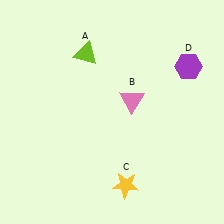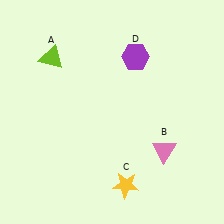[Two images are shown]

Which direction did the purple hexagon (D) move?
The purple hexagon (D) moved left.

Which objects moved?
The objects that moved are: the lime triangle (A), the pink triangle (B), the purple hexagon (D).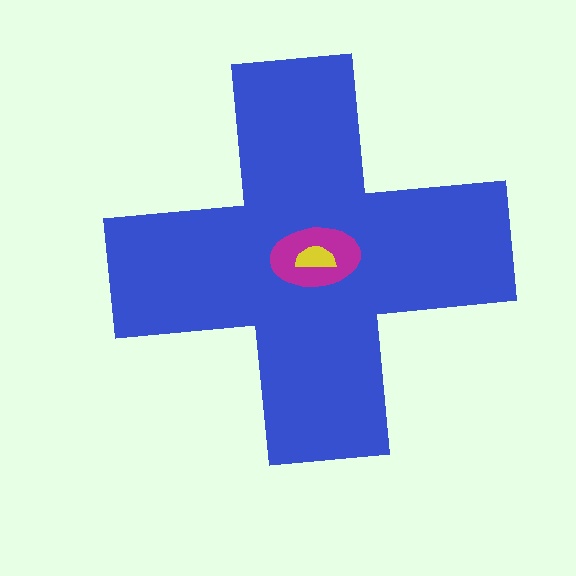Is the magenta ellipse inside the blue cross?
Yes.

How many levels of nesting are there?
3.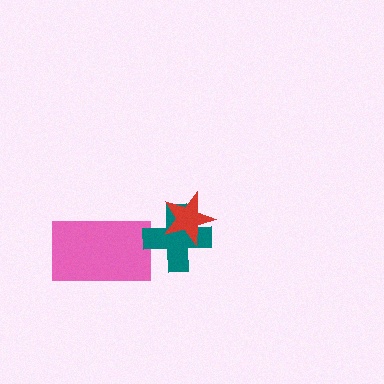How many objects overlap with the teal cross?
1 object overlaps with the teal cross.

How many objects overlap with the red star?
1 object overlaps with the red star.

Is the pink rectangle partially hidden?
No, no other shape covers it.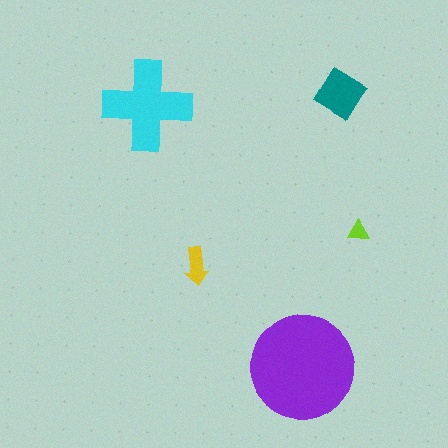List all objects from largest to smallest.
The purple circle, the cyan cross, the teal diamond, the yellow arrow, the lime triangle.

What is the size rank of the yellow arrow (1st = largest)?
4th.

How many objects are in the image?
There are 5 objects in the image.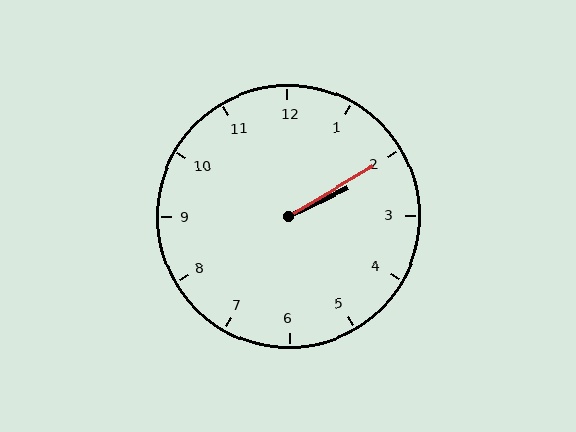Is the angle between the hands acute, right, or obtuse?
It is acute.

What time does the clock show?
2:10.